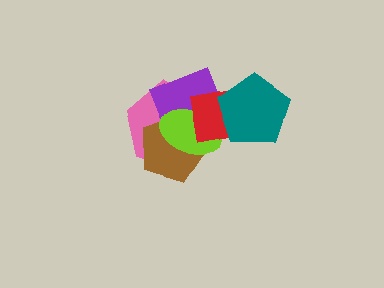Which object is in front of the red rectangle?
The teal pentagon is in front of the red rectangle.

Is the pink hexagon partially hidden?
Yes, it is partially covered by another shape.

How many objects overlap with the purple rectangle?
4 objects overlap with the purple rectangle.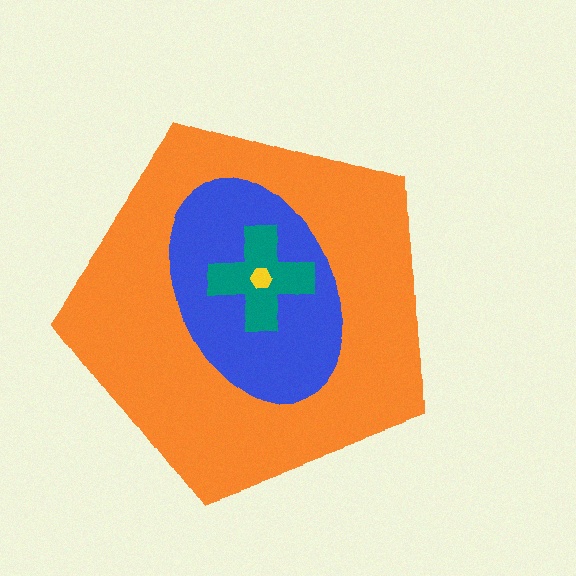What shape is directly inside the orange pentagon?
The blue ellipse.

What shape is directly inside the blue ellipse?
The teal cross.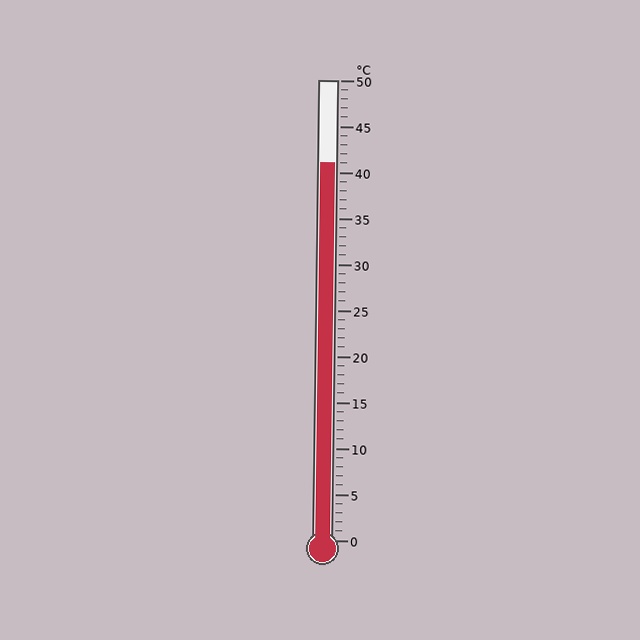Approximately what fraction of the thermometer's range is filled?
The thermometer is filled to approximately 80% of its range.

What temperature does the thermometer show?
The thermometer shows approximately 41°C.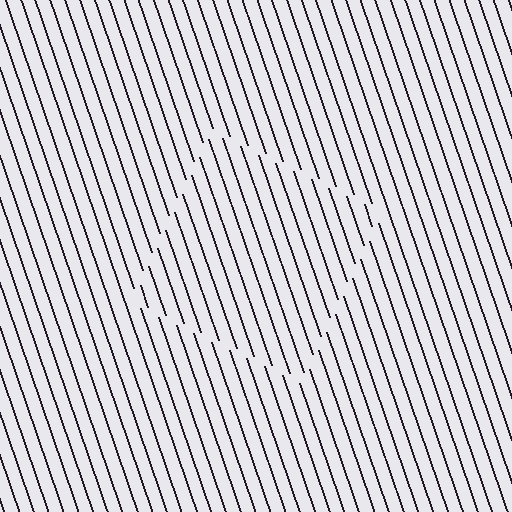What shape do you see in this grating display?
An illusory square. The interior of the shape contains the same grating, shifted by half a period — the contour is defined by the phase discontinuity where line-ends from the inner and outer gratings abut.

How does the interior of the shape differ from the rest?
The interior of the shape contains the same grating, shifted by half a period — the contour is defined by the phase discontinuity where line-ends from the inner and outer gratings abut.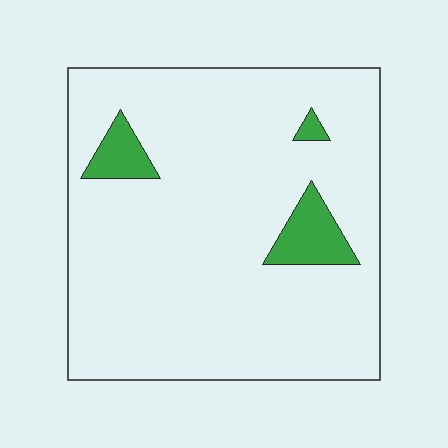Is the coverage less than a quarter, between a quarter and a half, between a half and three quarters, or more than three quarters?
Less than a quarter.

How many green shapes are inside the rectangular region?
3.